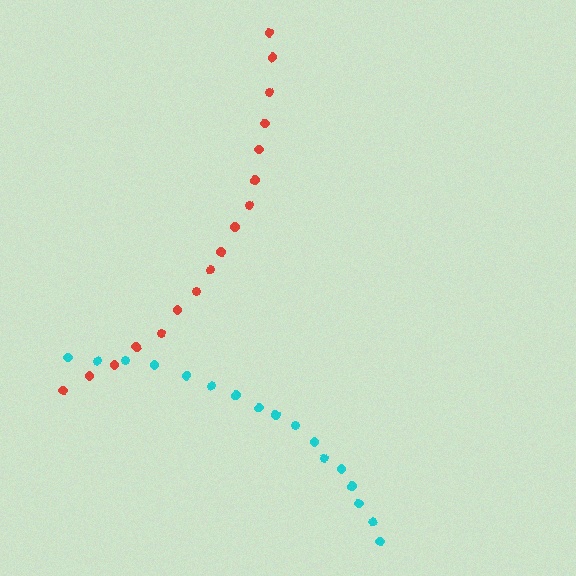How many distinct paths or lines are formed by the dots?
There are 2 distinct paths.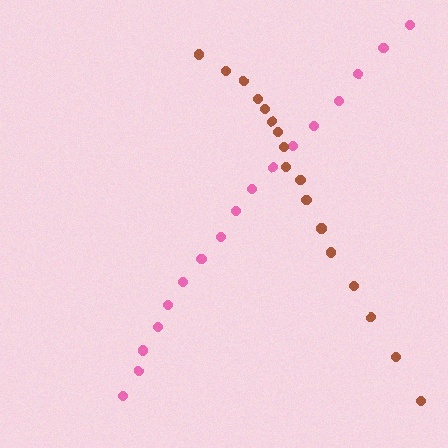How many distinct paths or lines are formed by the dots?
There are 2 distinct paths.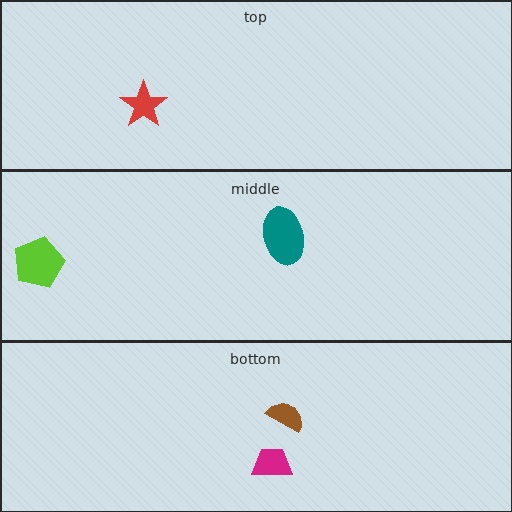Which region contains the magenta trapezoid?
The bottom region.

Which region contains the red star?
The top region.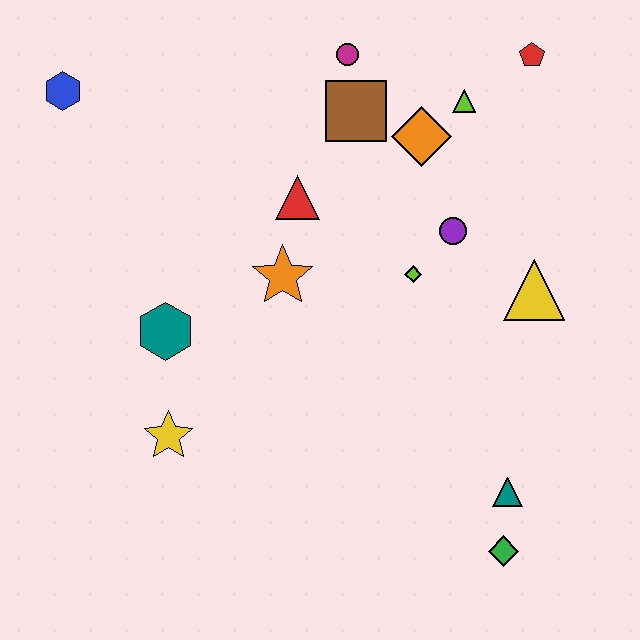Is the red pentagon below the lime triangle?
No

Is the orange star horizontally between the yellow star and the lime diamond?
Yes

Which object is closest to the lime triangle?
The orange diamond is closest to the lime triangle.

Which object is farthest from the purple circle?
The blue hexagon is farthest from the purple circle.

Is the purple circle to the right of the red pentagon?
No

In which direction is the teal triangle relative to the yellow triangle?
The teal triangle is below the yellow triangle.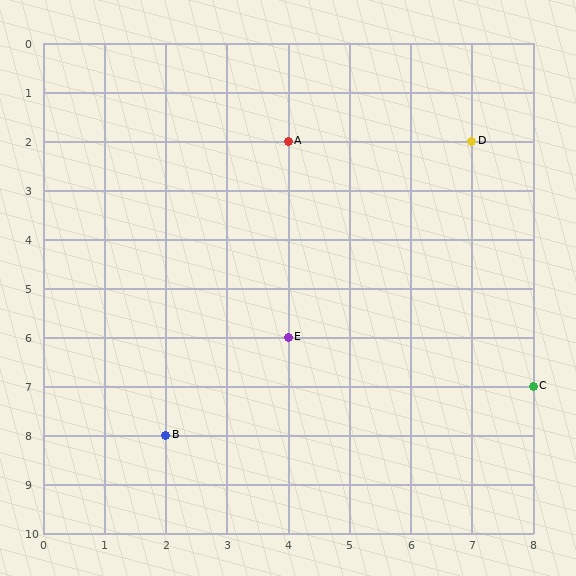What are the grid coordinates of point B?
Point B is at grid coordinates (2, 8).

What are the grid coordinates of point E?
Point E is at grid coordinates (4, 6).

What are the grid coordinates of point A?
Point A is at grid coordinates (4, 2).